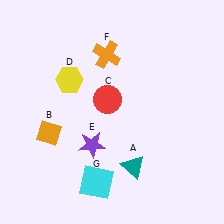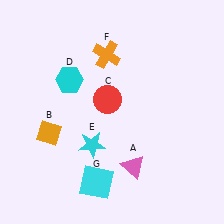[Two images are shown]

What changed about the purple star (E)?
In Image 1, E is purple. In Image 2, it changed to cyan.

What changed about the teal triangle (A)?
In Image 1, A is teal. In Image 2, it changed to pink.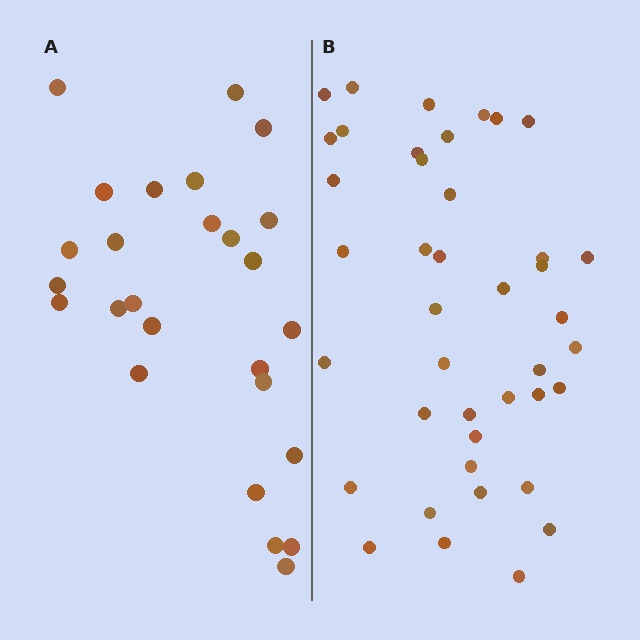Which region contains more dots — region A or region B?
Region B (the right region) has more dots.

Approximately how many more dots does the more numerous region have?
Region B has approximately 15 more dots than region A.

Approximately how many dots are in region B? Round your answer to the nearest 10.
About 40 dots. (The exact count is 41, which rounds to 40.)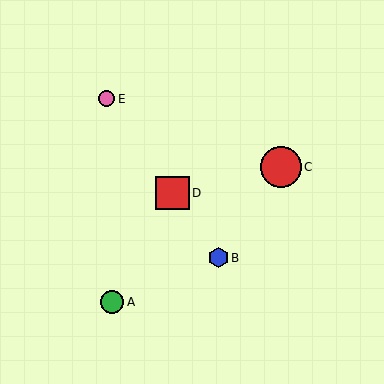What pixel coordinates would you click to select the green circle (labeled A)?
Click at (112, 302) to select the green circle A.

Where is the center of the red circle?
The center of the red circle is at (281, 167).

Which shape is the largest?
The red circle (labeled C) is the largest.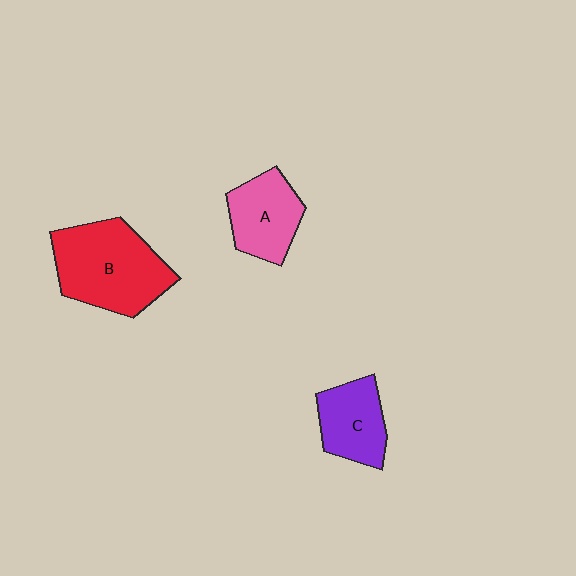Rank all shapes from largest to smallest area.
From largest to smallest: B (red), A (pink), C (purple).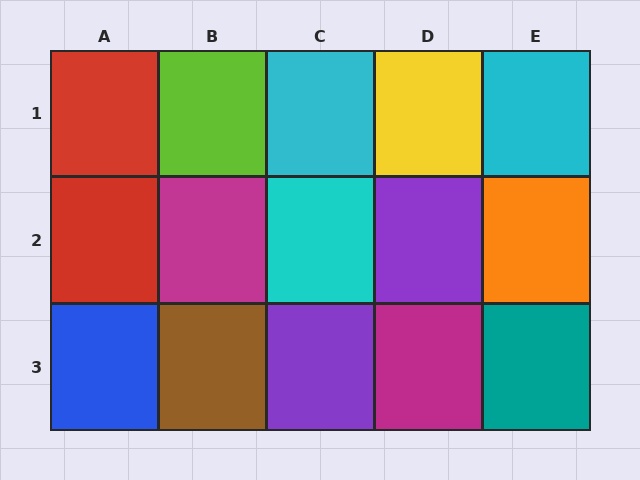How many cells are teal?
1 cell is teal.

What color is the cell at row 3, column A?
Blue.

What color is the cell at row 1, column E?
Cyan.